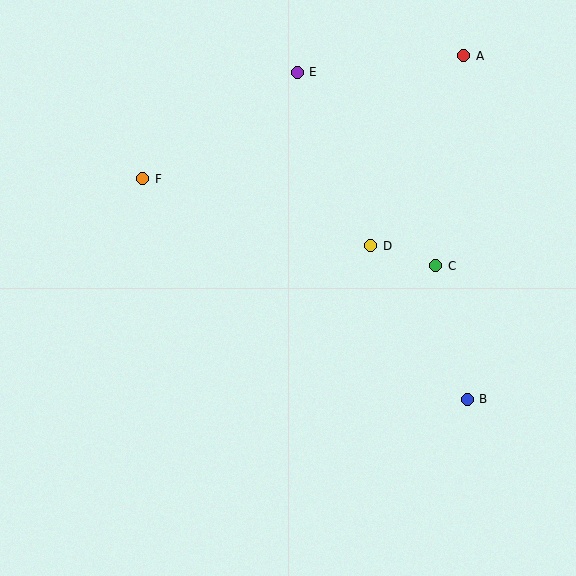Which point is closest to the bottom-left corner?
Point F is closest to the bottom-left corner.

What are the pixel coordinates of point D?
Point D is at (371, 246).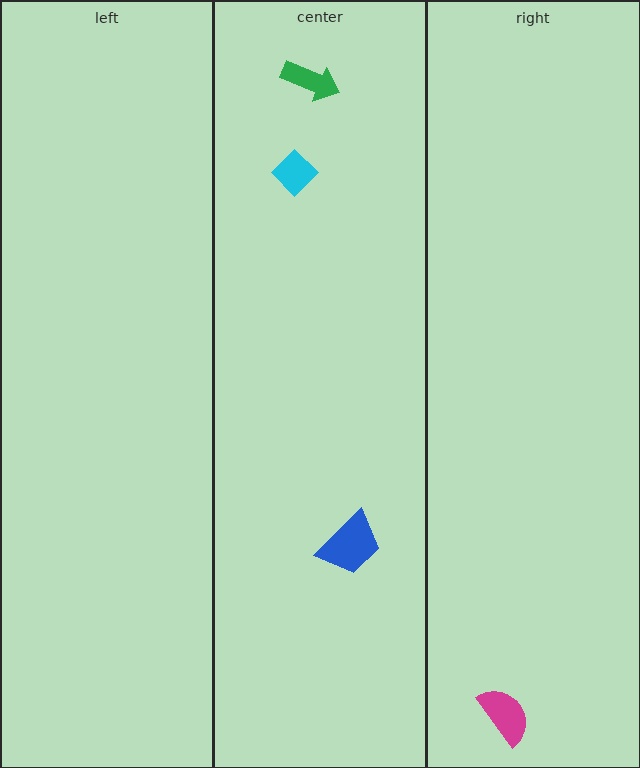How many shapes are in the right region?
1.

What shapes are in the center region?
The green arrow, the cyan diamond, the blue trapezoid.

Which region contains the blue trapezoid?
The center region.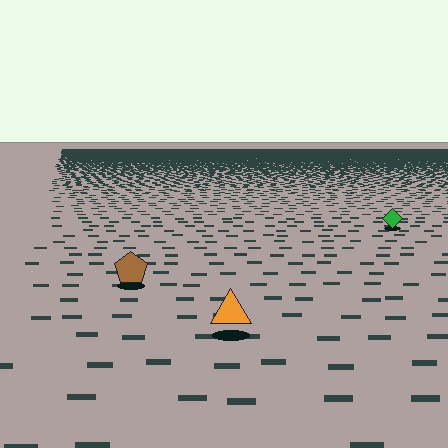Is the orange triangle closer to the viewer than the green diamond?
Yes. The orange triangle is closer — you can tell from the texture gradient: the ground texture is coarser near it.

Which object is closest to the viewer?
The orange triangle is closest. The texture marks near it are larger and more spread out.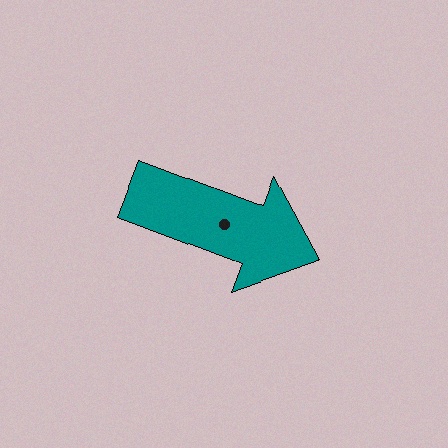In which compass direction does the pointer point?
East.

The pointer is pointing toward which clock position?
Roughly 4 o'clock.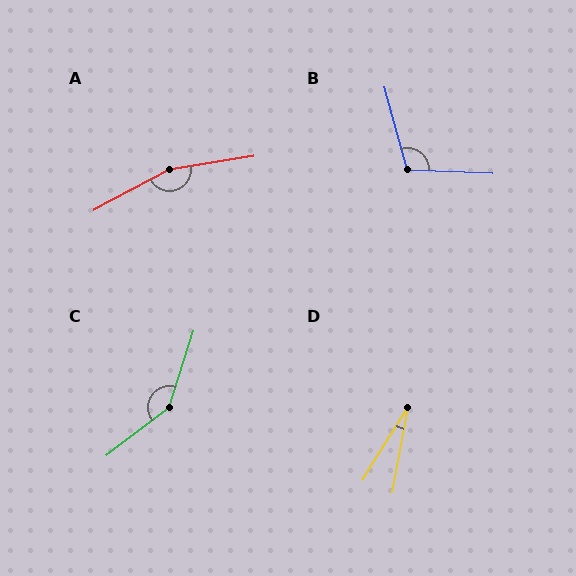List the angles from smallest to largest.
D (21°), B (108°), C (145°), A (161°).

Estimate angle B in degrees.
Approximately 108 degrees.